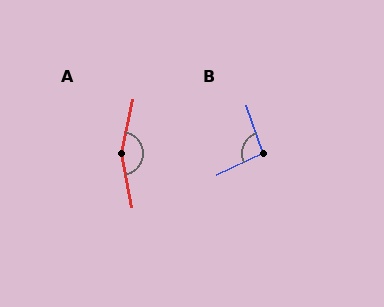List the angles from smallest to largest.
B (96°), A (157°).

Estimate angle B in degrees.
Approximately 96 degrees.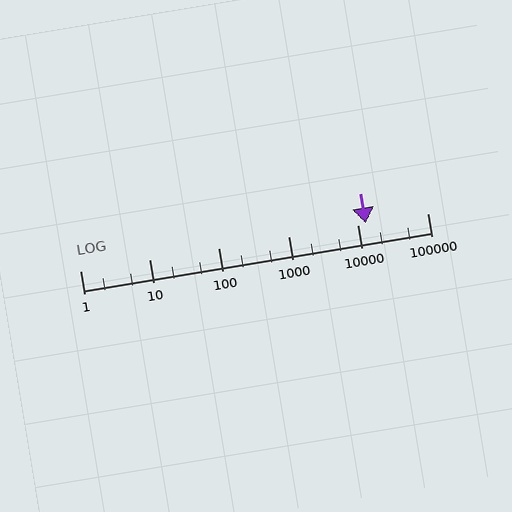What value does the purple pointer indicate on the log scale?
The pointer indicates approximately 13000.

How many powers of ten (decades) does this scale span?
The scale spans 5 decades, from 1 to 100000.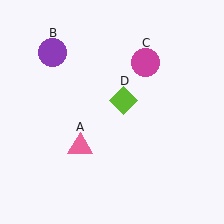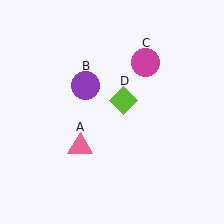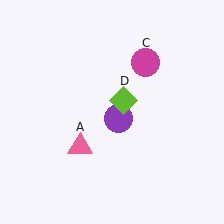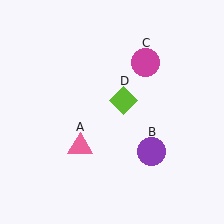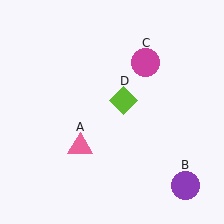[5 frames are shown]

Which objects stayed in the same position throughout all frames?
Pink triangle (object A) and magenta circle (object C) and lime diamond (object D) remained stationary.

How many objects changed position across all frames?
1 object changed position: purple circle (object B).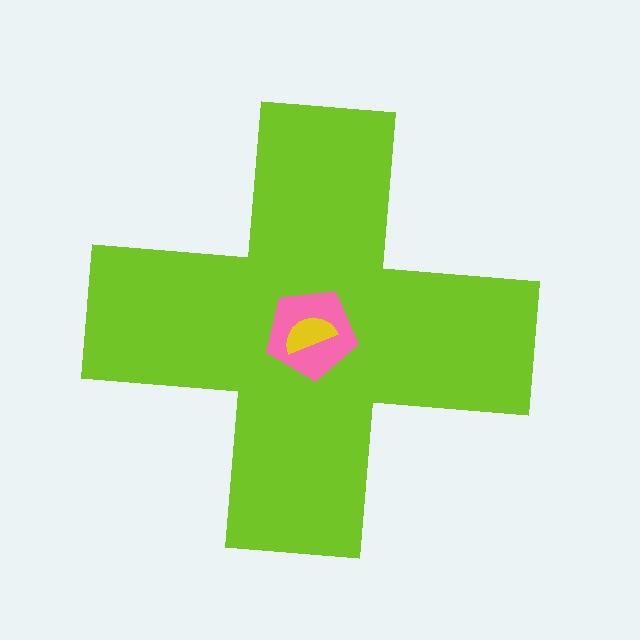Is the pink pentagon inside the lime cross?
Yes.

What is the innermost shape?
The yellow semicircle.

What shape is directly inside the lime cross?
The pink pentagon.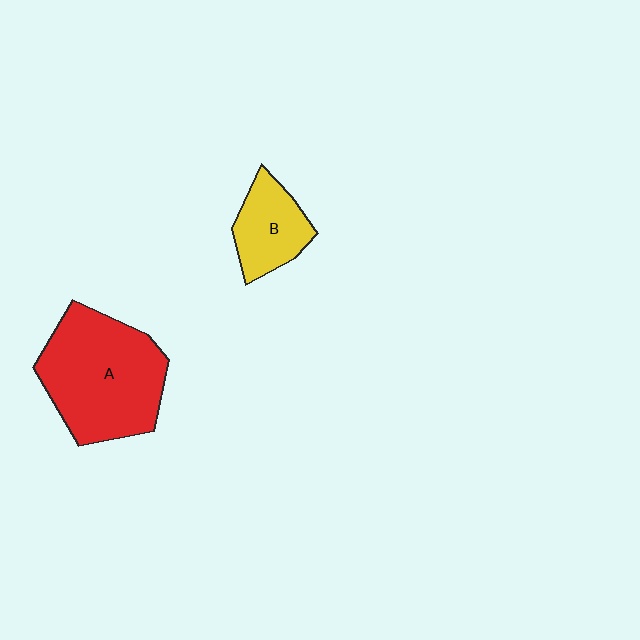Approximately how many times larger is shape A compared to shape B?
Approximately 2.3 times.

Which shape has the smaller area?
Shape B (yellow).